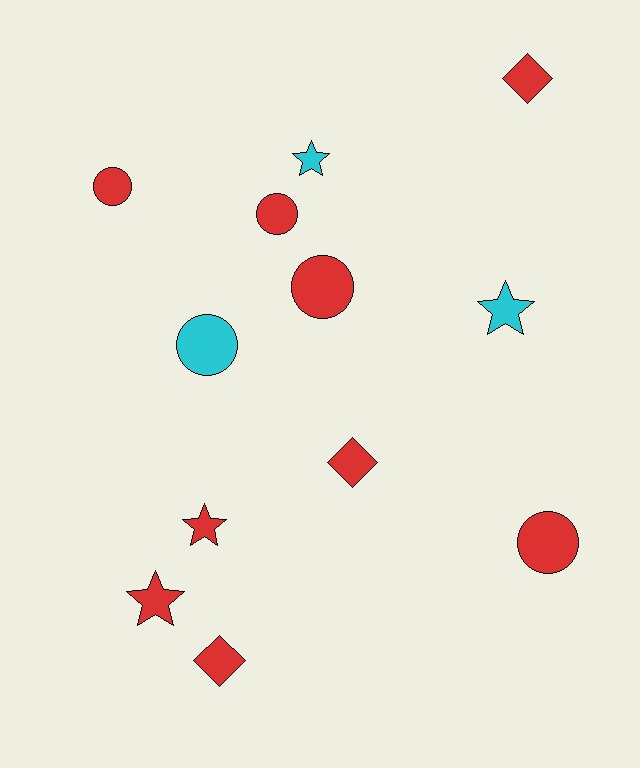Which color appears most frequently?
Red, with 9 objects.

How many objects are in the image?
There are 12 objects.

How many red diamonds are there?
There are 3 red diamonds.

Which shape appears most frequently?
Circle, with 5 objects.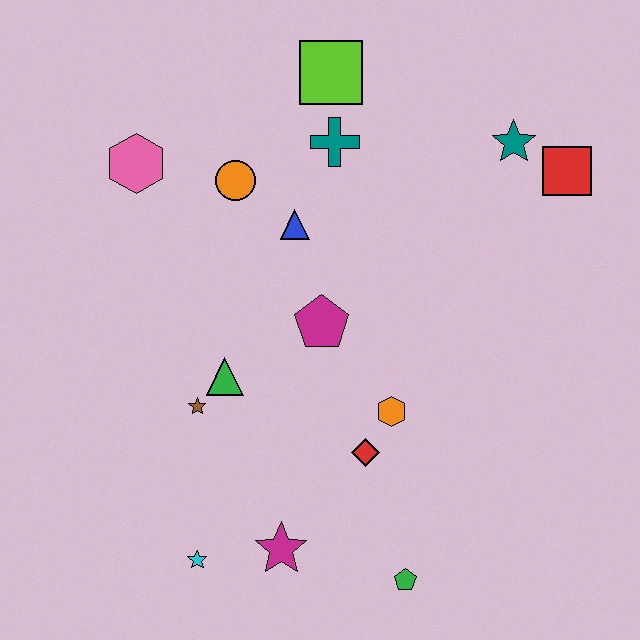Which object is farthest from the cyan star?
The red square is farthest from the cyan star.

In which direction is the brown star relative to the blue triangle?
The brown star is below the blue triangle.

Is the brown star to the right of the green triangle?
No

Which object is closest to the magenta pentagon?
The blue triangle is closest to the magenta pentagon.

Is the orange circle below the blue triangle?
No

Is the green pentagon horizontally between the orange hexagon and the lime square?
No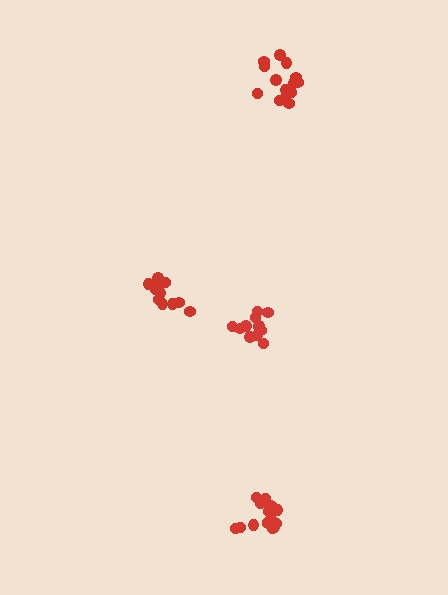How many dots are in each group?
Group 1: 12 dots, Group 2: 17 dots, Group 3: 11 dots, Group 4: 15 dots (55 total).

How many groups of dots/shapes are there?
There are 4 groups.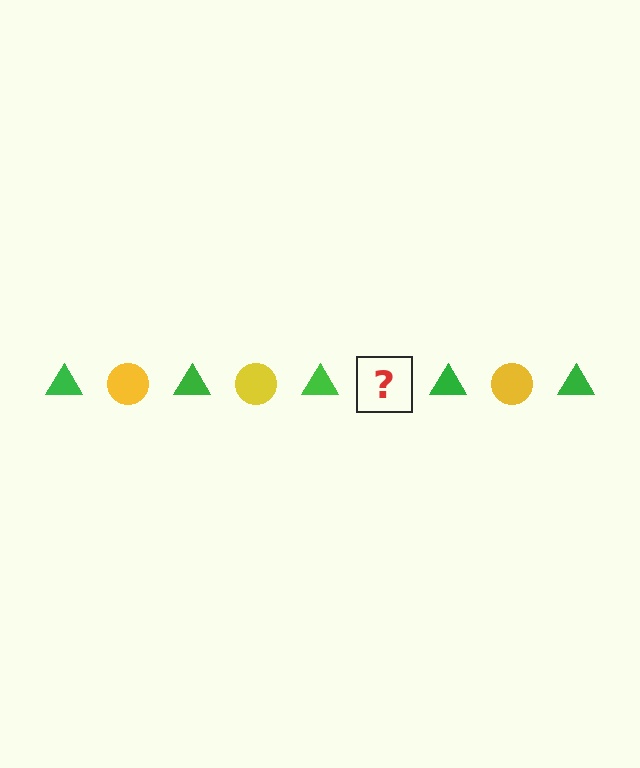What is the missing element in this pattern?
The missing element is a yellow circle.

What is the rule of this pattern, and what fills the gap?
The rule is that the pattern alternates between green triangle and yellow circle. The gap should be filled with a yellow circle.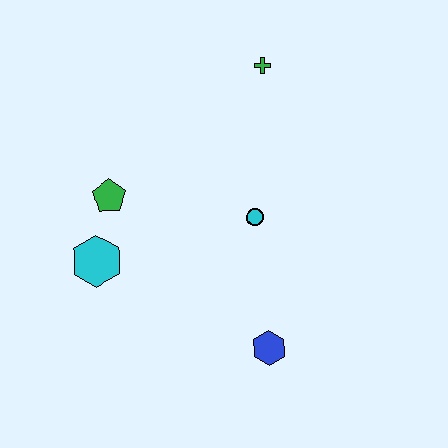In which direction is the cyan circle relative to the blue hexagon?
The cyan circle is above the blue hexagon.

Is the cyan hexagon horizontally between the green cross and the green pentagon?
No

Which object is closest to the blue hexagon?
The cyan circle is closest to the blue hexagon.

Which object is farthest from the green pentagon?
The blue hexagon is farthest from the green pentagon.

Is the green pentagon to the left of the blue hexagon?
Yes